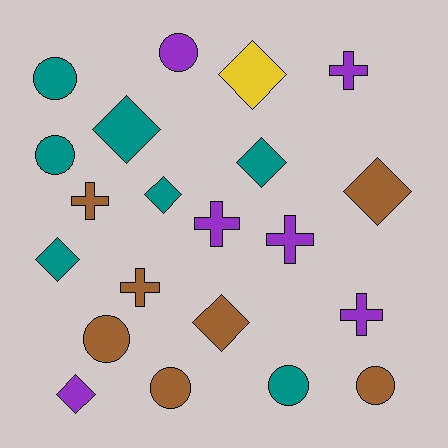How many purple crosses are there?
There are 4 purple crosses.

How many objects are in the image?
There are 21 objects.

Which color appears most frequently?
Teal, with 7 objects.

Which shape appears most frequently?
Diamond, with 8 objects.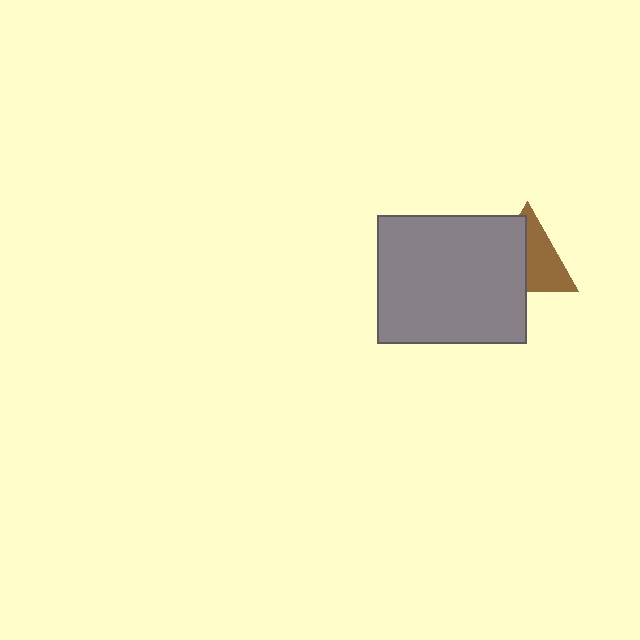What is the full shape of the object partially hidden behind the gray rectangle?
The partially hidden object is a brown triangle.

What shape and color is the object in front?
The object in front is a gray rectangle.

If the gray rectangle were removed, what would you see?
You would see the complete brown triangle.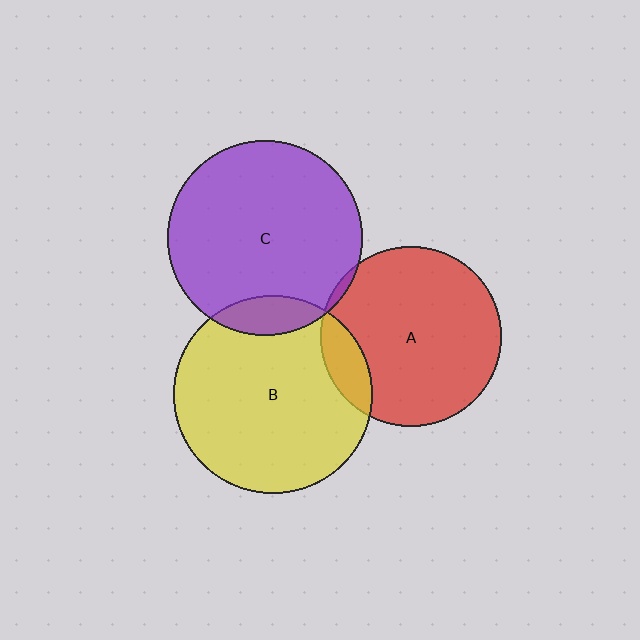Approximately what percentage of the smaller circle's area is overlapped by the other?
Approximately 5%.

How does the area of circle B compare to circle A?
Approximately 1.2 times.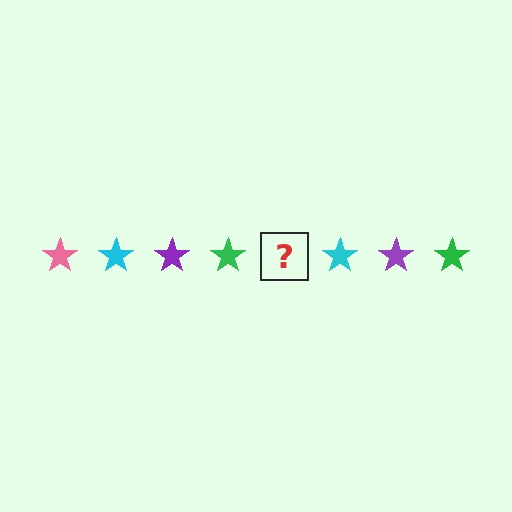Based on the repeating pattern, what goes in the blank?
The blank should be a pink star.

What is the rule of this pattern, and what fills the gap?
The rule is that the pattern cycles through pink, cyan, purple, green stars. The gap should be filled with a pink star.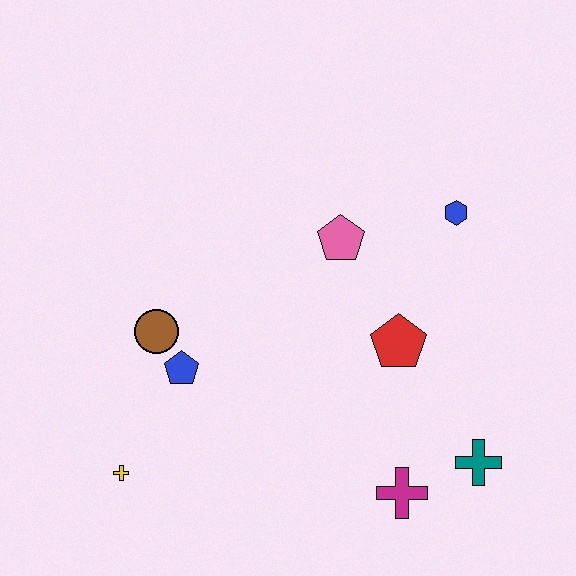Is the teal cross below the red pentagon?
Yes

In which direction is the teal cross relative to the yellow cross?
The teal cross is to the right of the yellow cross.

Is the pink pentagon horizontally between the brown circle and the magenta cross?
Yes